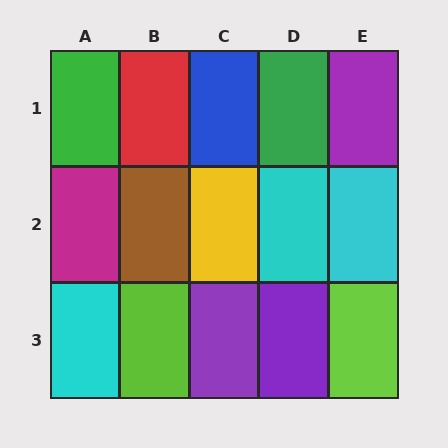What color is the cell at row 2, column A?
Magenta.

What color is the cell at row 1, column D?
Green.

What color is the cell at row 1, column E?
Purple.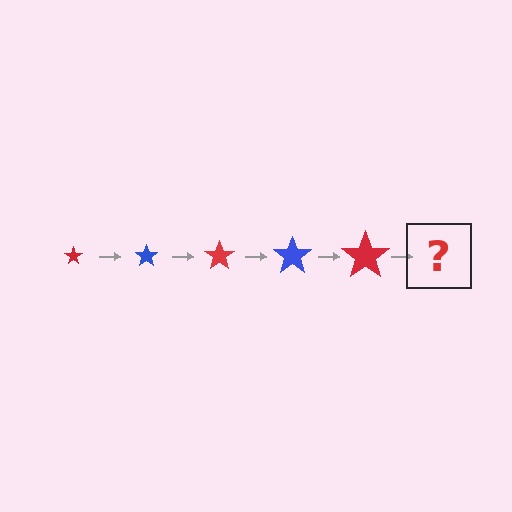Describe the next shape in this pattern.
It should be a blue star, larger than the previous one.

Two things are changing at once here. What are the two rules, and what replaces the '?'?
The two rules are that the star grows larger each step and the color cycles through red and blue. The '?' should be a blue star, larger than the previous one.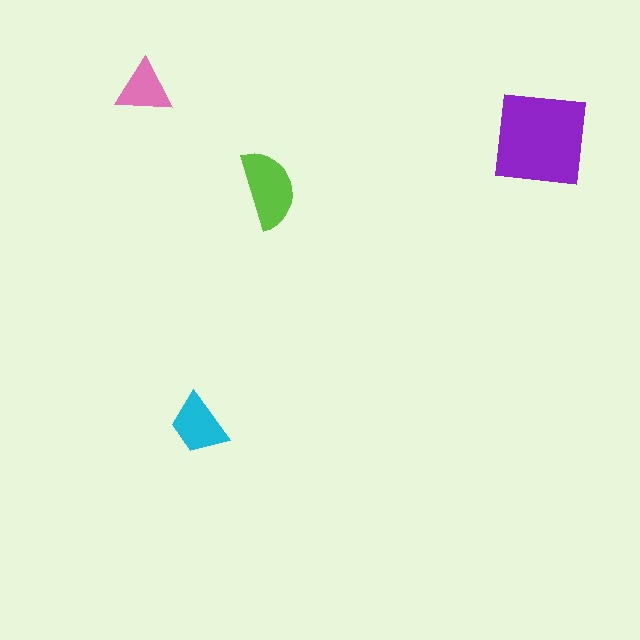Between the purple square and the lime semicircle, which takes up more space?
The purple square.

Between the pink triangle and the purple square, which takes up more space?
The purple square.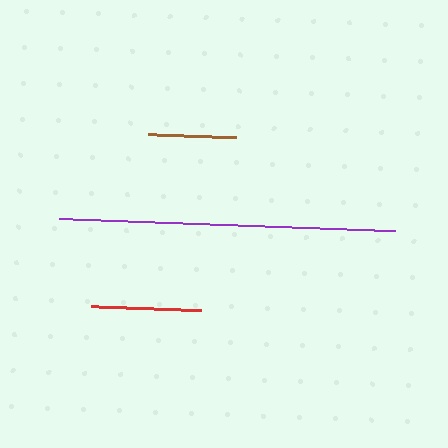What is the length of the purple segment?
The purple segment is approximately 336 pixels long.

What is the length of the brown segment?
The brown segment is approximately 88 pixels long.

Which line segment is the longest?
The purple line is the longest at approximately 336 pixels.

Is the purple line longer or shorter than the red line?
The purple line is longer than the red line.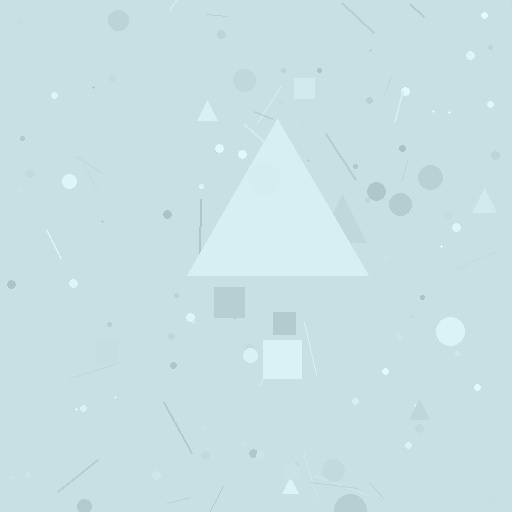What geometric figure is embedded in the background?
A triangle is embedded in the background.